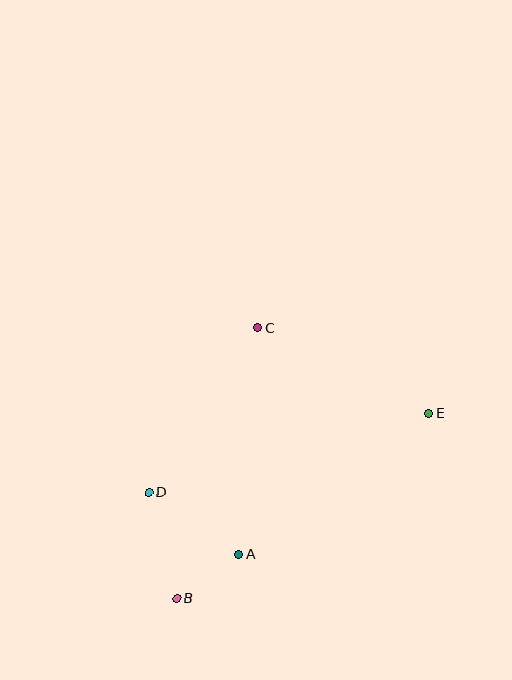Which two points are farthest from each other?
Points B and E are farthest from each other.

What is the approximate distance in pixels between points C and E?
The distance between C and E is approximately 191 pixels.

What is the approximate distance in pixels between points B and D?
The distance between B and D is approximately 110 pixels.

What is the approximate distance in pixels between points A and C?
The distance between A and C is approximately 227 pixels.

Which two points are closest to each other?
Points A and B are closest to each other.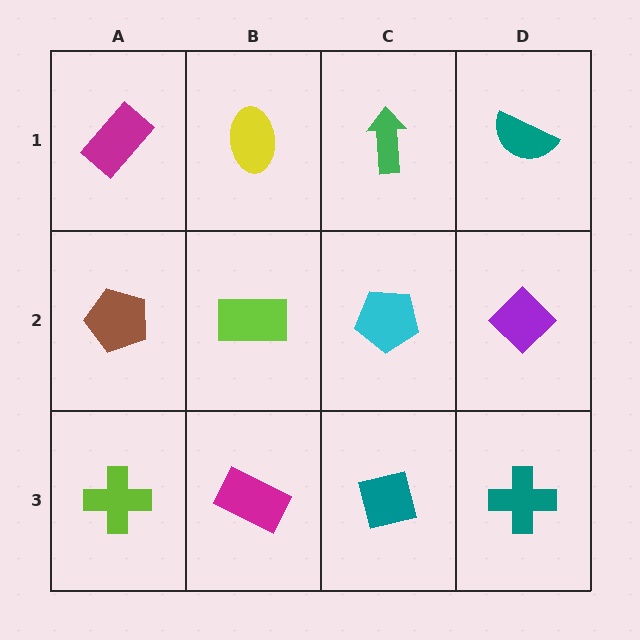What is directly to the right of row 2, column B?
A cyan pentagon.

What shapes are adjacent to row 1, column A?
A brown pentagon (row 2, column A), a yellow ellipse (row 1, column B).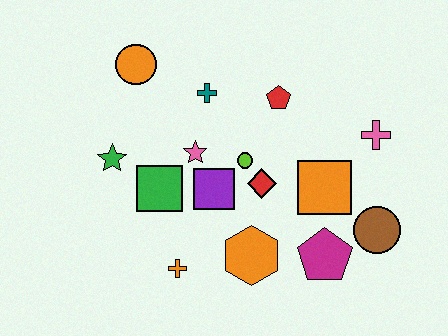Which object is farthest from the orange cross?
The pink cross is farthest from the orange cross.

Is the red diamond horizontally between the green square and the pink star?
No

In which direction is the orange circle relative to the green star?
The orange circle is above the green star.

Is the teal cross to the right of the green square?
Yes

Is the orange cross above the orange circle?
No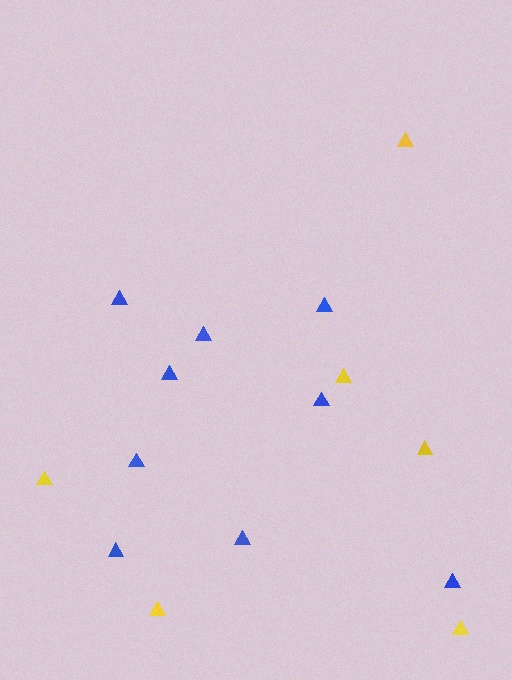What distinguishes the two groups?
There are 2 groups: one group of yellow triangles (6) and one group of blue triangles (9).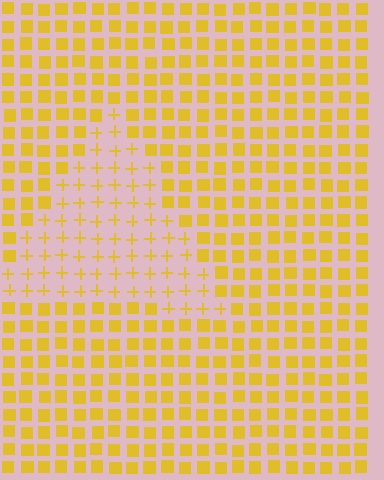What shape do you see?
I see a triangle.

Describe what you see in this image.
The image is filled with small yellow elements arranged in a uniform grid. A triangle-shaped region contains plus signs, while the surrounding area contains squares. The boundary is defined purely by the change in element shape.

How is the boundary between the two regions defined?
The boundary is defined by a change in element shape: plus signs inside vs. squares outside. All elements share the same color and spacing.